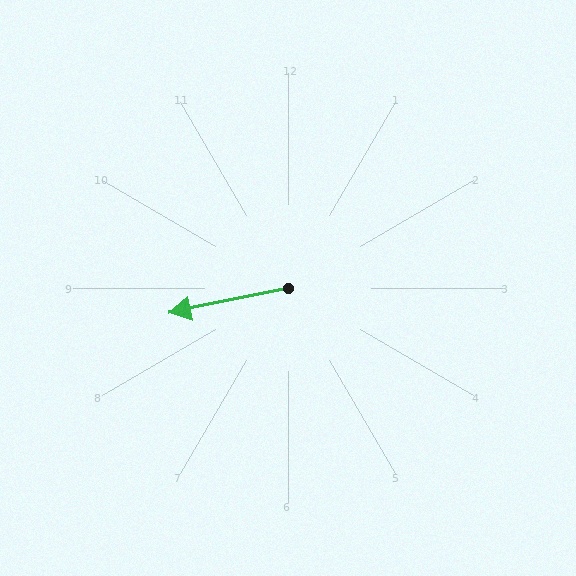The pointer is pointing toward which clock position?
Roughly 9 o'clock.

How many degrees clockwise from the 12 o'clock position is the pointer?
Approximately 258 degrees.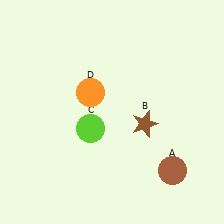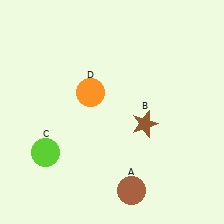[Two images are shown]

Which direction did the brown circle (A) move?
The brown circle (A) moved left.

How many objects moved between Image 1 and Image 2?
2 objects moved between the two images.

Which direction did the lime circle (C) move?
The lime circle (C) moved left.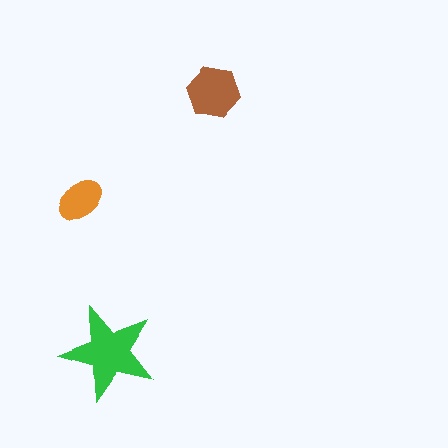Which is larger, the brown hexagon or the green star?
The green star.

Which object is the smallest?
The orange ellipse.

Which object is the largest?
The green star.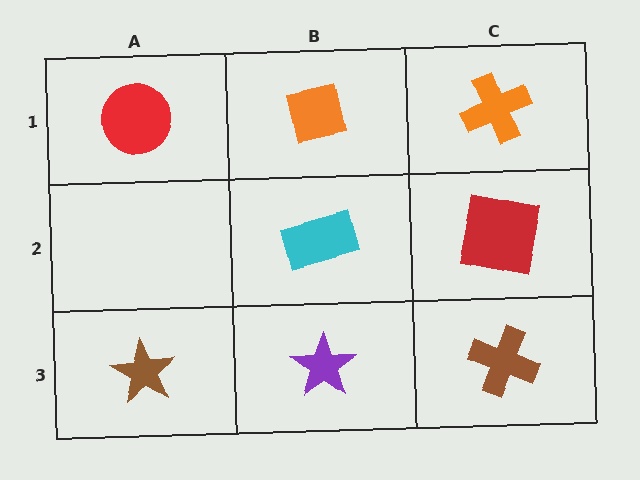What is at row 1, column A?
A red circle.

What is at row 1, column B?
An orange square.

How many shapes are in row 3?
3 shapes.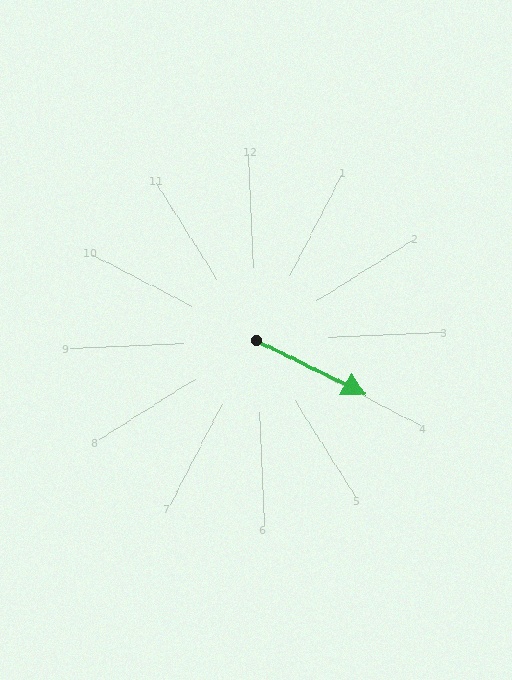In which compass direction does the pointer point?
Southeast.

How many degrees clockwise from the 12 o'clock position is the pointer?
Approximately 119 degrees.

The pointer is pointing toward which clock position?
Roughly 4 o'clock.